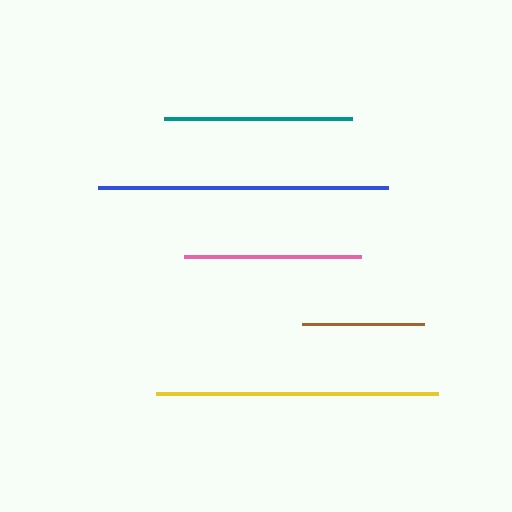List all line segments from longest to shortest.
From longest to shortest: blue, yellow, teal, pink, brown.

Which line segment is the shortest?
The brown line is the shortest at approximately 122 pixels.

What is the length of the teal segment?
The teal segment is approximately 188 pixels long.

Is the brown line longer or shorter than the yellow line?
The yellow line is longer than the brown line.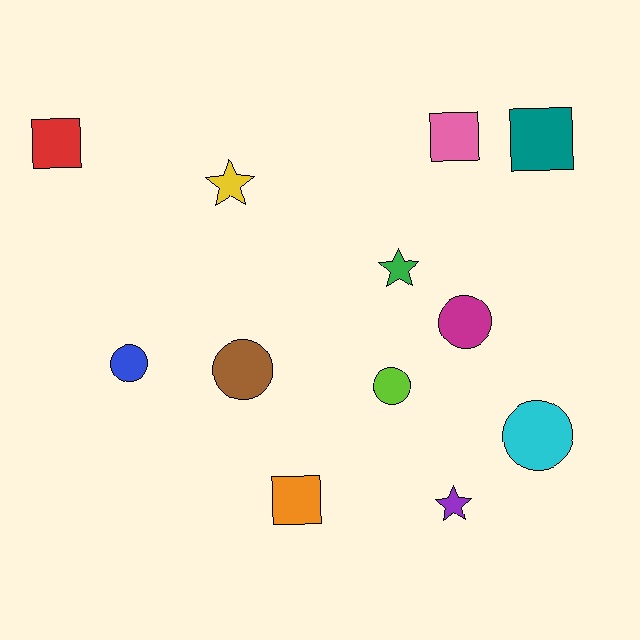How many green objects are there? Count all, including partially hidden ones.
There is 1 green object.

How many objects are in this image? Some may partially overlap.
There are 12 objects.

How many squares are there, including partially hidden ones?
There are 4 squares.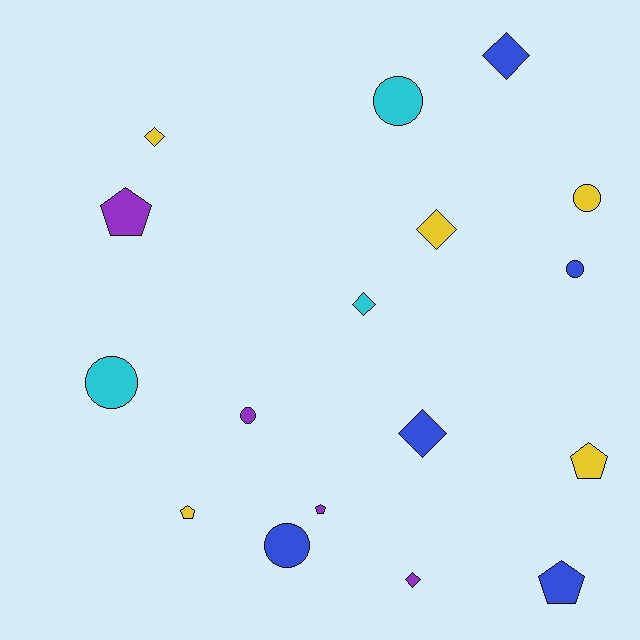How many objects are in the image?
There are 17 objects.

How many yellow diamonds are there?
There are 2 yellow diamonds.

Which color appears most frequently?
Yellow, with 5 objects.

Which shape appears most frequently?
Circle, with 6 objects.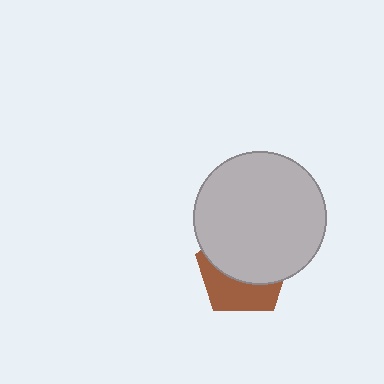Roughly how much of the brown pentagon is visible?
A small part of it is visible (roughly 40%).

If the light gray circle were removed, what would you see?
You would see the complete brown pentagon.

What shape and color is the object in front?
The object in front is a light gray circle.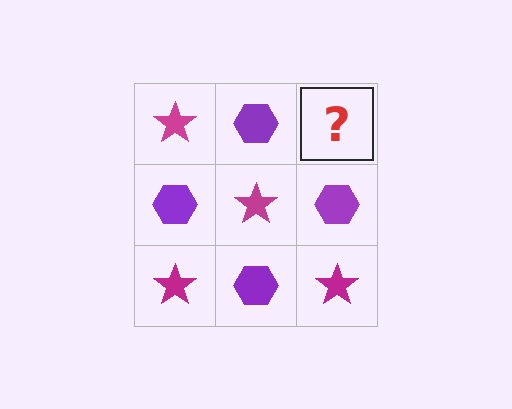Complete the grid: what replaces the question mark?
The question mark should be replaced with a magenta star.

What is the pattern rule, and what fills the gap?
The rule is that it alternates magenta star and purple hexagon in a checkerboard pattern. The gap should be filled with a magenta star.